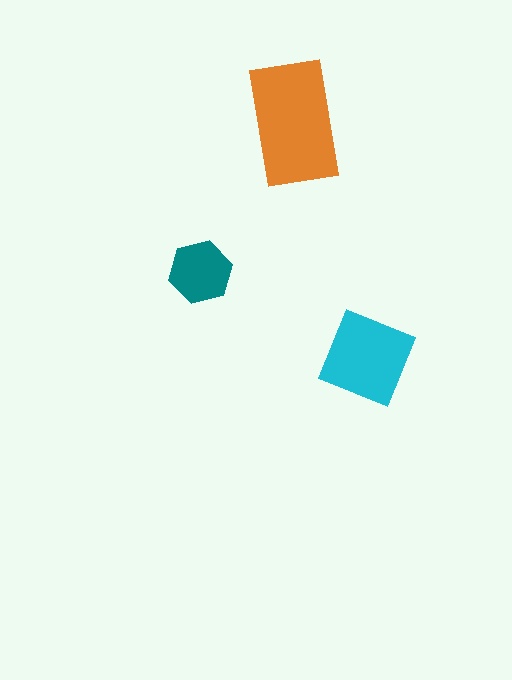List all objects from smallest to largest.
The teal hexagon, the cyan square, the orange rectangle.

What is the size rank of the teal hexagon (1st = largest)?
3rd.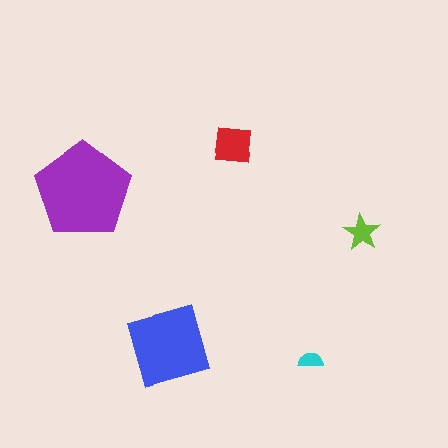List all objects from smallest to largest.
The cyan semicircle, the lime star, the red square, the blue diamond, the purple pentagon.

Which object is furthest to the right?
The lime star is rightmost.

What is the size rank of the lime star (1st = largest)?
4th.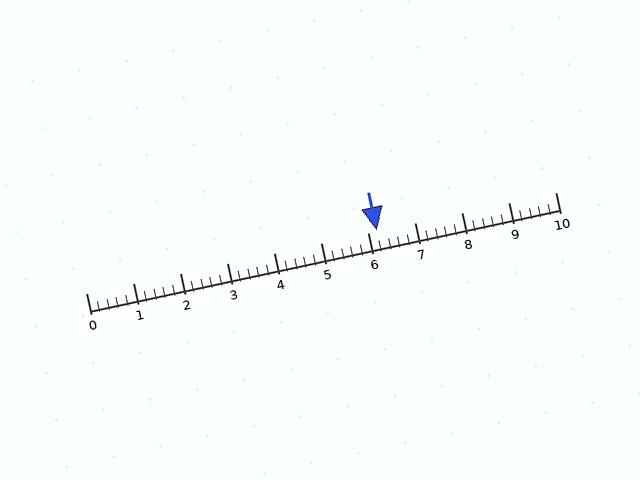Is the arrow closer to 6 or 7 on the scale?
The arrow is closer to 6.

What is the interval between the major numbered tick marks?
The major tick marks are spaced 1 units apart.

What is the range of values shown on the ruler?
The ruler shows values from 0 to 10.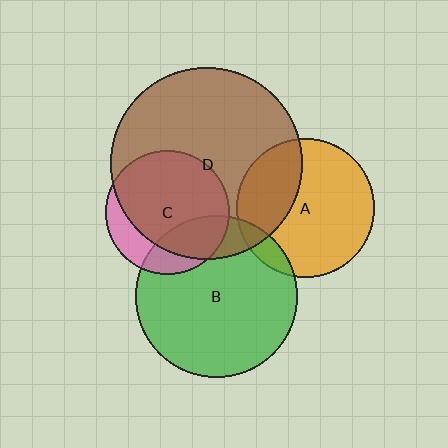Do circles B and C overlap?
Yes.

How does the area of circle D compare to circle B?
Approximately 1.4 times.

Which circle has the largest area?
Circle D (brown).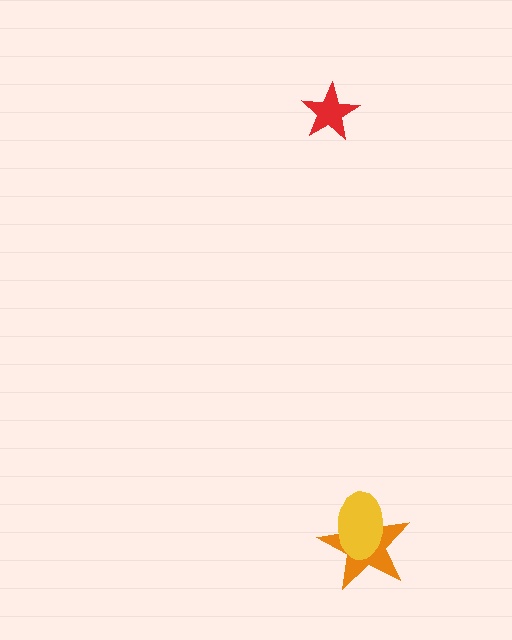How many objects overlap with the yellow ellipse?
1 object overlaps with the yellow ellipse.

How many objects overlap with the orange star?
1 object overlaps with the orange star.